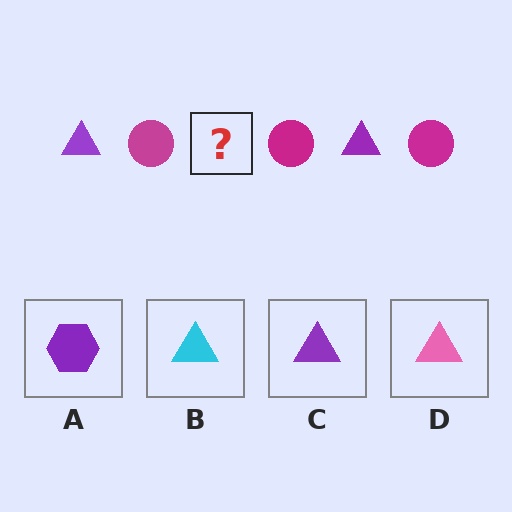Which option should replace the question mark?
Option C.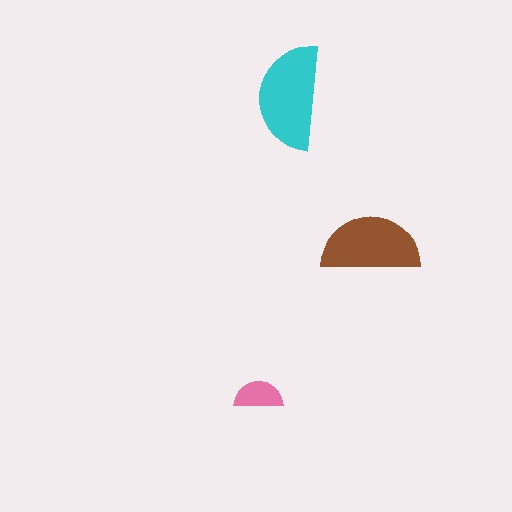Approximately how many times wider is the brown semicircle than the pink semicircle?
About 2 times wider.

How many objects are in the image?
There are 3 objects in the image.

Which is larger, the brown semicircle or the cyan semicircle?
The cyan one.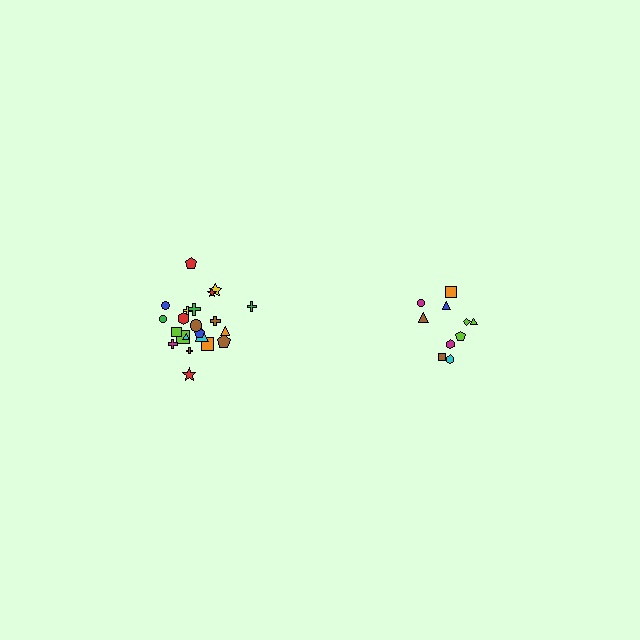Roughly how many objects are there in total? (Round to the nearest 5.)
Roughly 30 objects in total.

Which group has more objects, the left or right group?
The left group.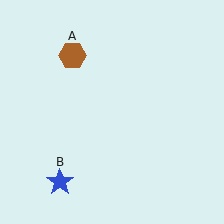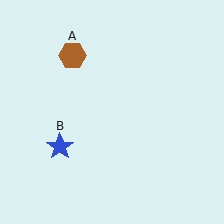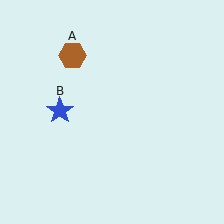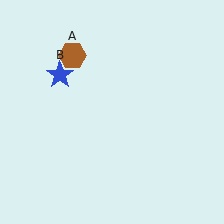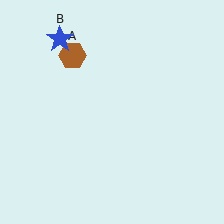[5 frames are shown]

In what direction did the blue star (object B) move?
The blue star (object B) moved up.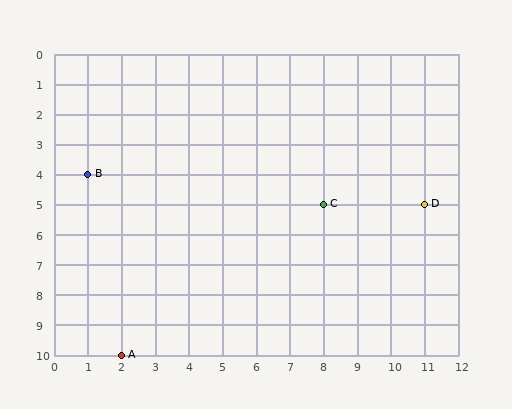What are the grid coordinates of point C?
Point C is at grid coordinates (8, 5).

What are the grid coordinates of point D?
Point D is at grid coordinates (11, 5).